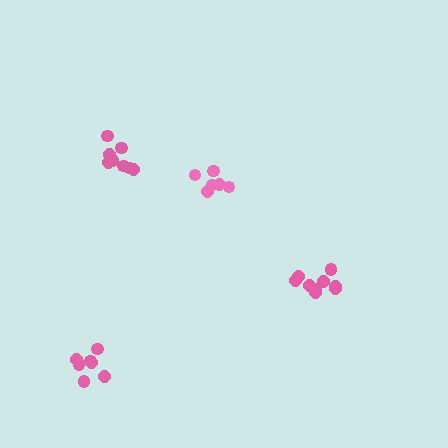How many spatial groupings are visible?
There are 4 spatial groupings.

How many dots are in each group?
Group 1: 9 dots, Group 2: 6 dots, Group 3: 7 dots, Group 4: 8 dots (30 total).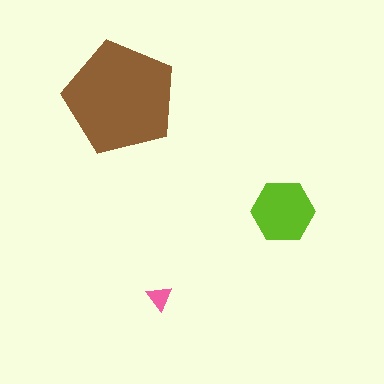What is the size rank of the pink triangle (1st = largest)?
3rd.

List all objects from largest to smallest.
The brown pentagon, the lime hexagon, the pink triangle.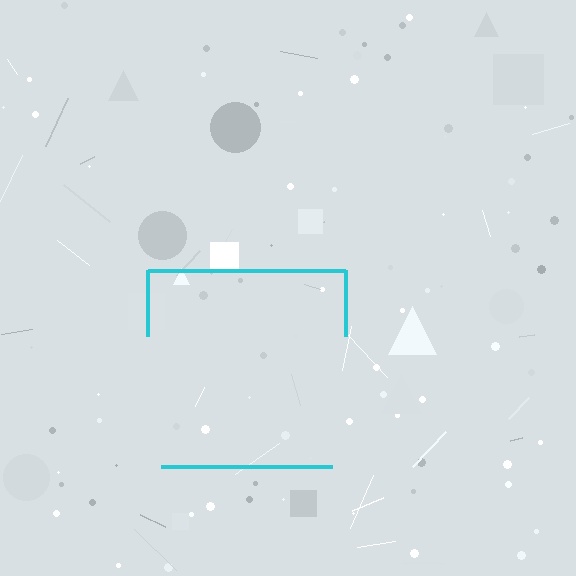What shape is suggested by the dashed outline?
The dashed outline suggests a square.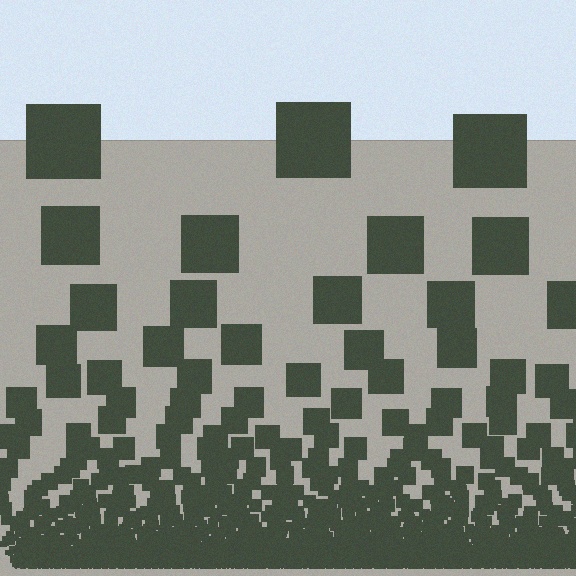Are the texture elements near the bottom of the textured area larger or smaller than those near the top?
Smaller. The gradient is inverted — elements near the bottom are smaller and denser.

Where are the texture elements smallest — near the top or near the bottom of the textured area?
Near the bottom.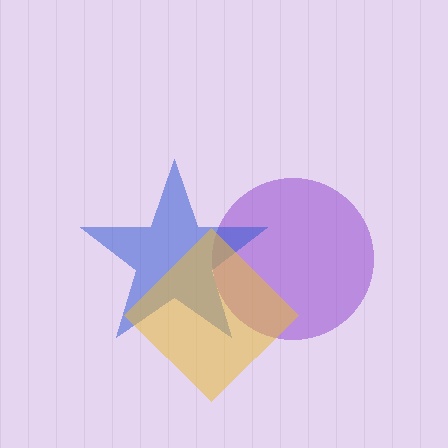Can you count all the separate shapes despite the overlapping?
Yes, there are 3 separate shapes.